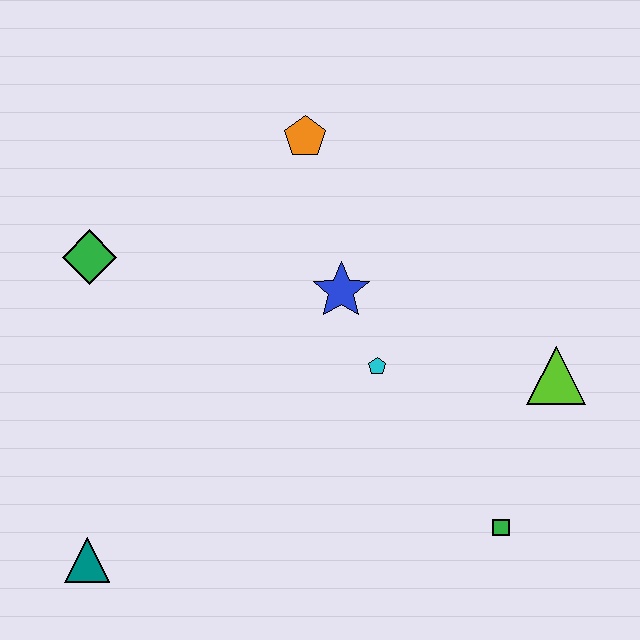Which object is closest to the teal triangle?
The green diamond is closest to the teal triangle.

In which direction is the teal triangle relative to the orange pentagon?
The teal triangle is below the orange pentagon.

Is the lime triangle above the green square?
Yes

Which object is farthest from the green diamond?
The green square is farthest from the green diamond.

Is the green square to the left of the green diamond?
No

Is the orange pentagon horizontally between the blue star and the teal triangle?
Yes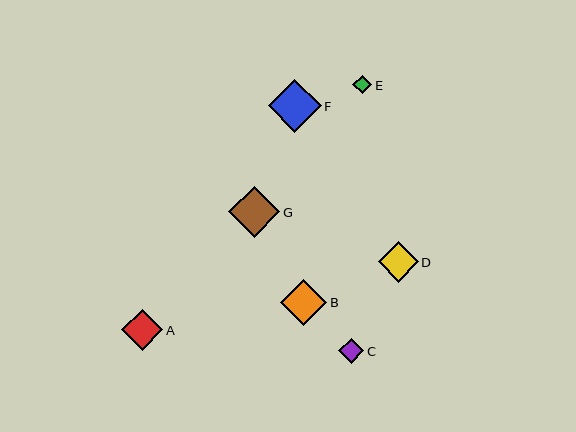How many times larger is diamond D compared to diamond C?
Diamond D is approximately 1.6 times the size of diamond C.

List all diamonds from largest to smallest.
From largest to smallest: F, G, B, A, D, C, E.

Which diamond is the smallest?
Diamond E is the smallest with a size of approximately 19 pixels.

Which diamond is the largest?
Diamond F is the largest with a size of approximately 53 pixels.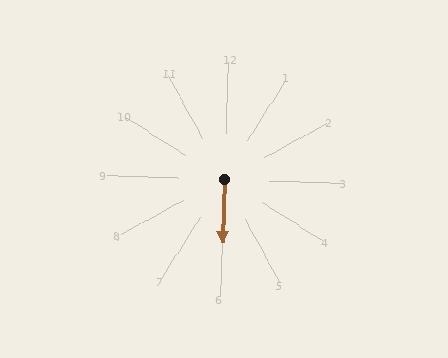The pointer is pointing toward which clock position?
Roughly 6 o'clock.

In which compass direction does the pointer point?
South.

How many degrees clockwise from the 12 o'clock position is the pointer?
Approximately 180 degrees.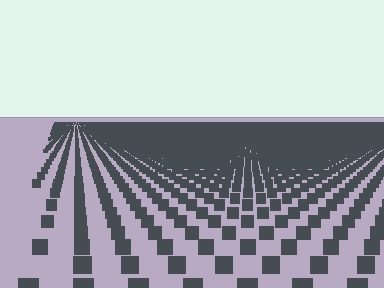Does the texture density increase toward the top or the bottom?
Density increases toward the top.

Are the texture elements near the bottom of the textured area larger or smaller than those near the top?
Larger. Near the bottom, elements are closer to the viewer and appear at a bigger on-screen size.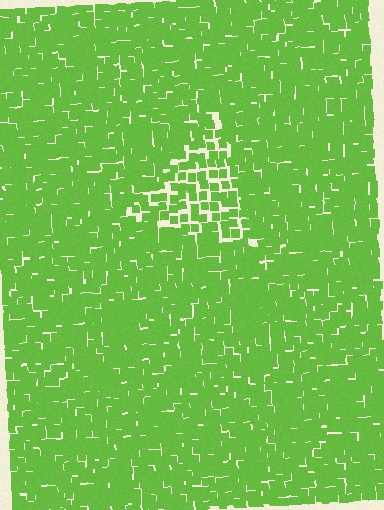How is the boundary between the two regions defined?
The boundary is defined by a change in element density (approximately 1.8x ratio). All elements are the same color, size, and shape.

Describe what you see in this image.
The image contains small lime elements arranged at two different densities. A triangle-shaped region is visible where the elements are less densely packed than the surrounding area.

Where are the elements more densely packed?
The elements are more densely packed outside the triangle boundary.